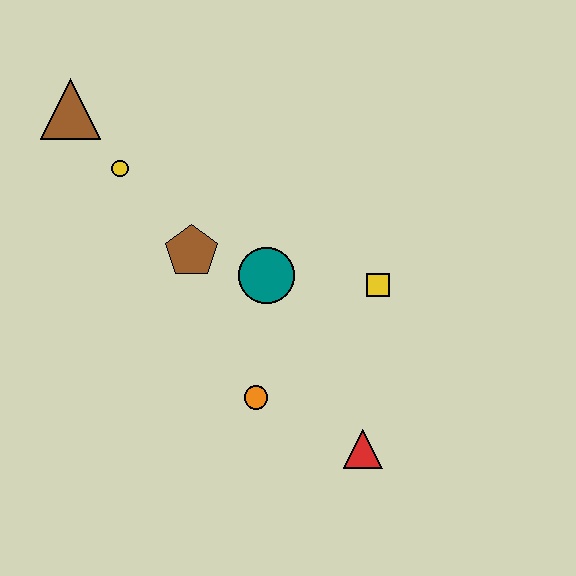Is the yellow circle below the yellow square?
No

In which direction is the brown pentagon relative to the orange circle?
The brown pentagon is above the orange circle.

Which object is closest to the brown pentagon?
The teal circle is closest to the brown pentagon.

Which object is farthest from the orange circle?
The brown triangle is farthest from the orange circle.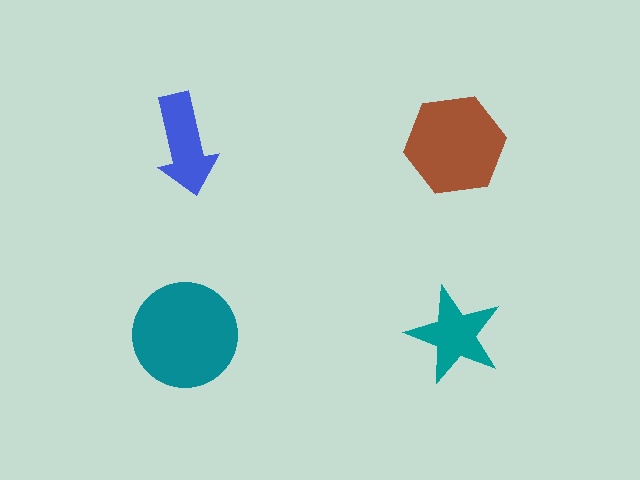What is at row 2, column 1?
A teal circle.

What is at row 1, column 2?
A brown hexagon.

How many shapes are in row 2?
2 shapes.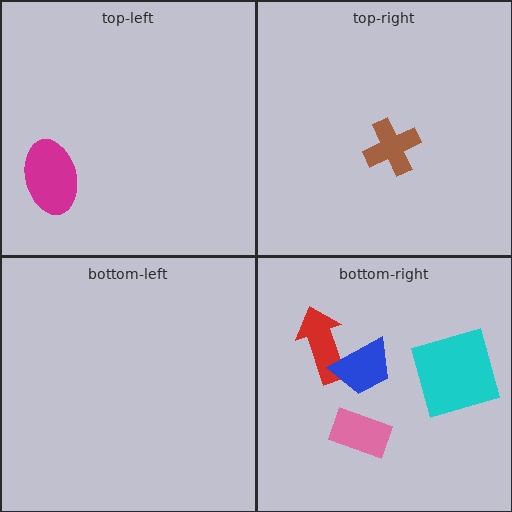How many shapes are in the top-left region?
1.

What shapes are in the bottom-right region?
The cyan square, the pink rectangle, the red arrow, the blue trapezoid.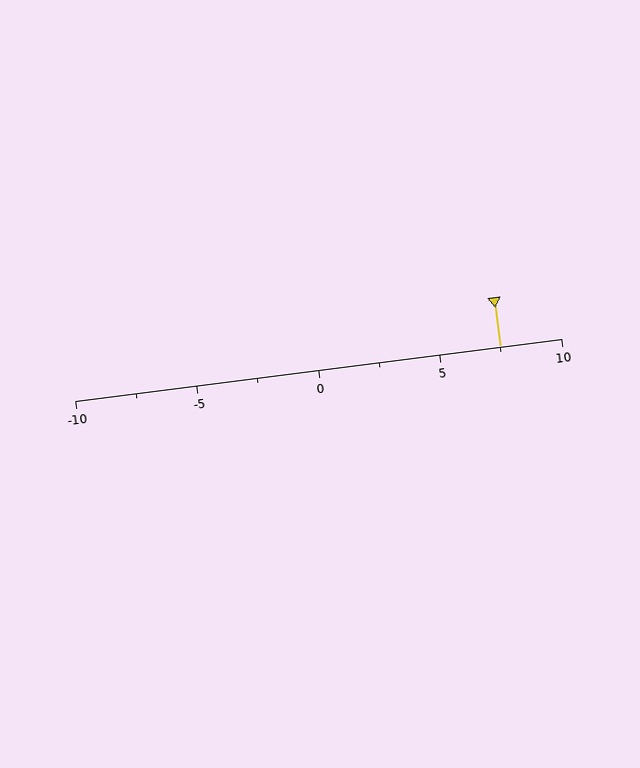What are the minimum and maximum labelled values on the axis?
The axis runs from -10 to 10.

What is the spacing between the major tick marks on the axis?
The major ticks are spaced 5 apart.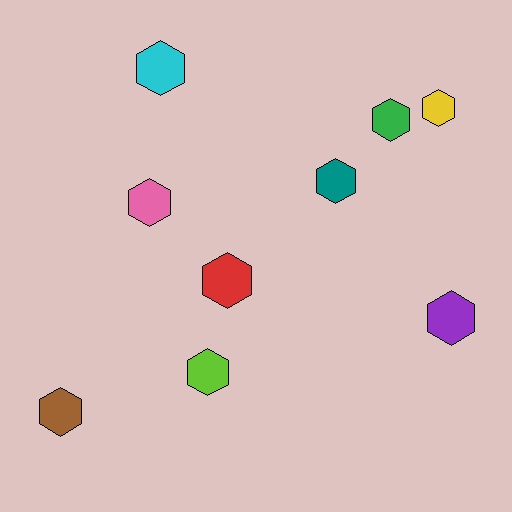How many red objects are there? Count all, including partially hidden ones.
There is 1 red object.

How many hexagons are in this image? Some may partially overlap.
There are 9 hexagons.